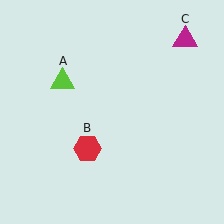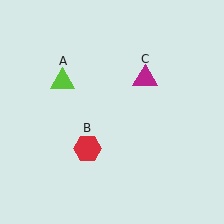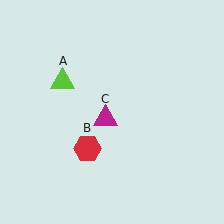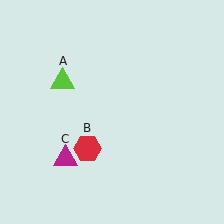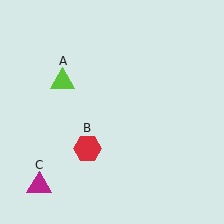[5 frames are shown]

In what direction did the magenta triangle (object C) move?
The magenta triangle (object C) moved down and to the left.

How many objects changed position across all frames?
1 object changed position: magenta triangle (object C).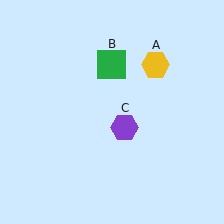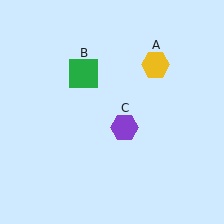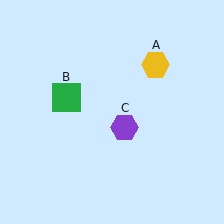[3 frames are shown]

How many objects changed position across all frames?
1 object changed position: green square (object B).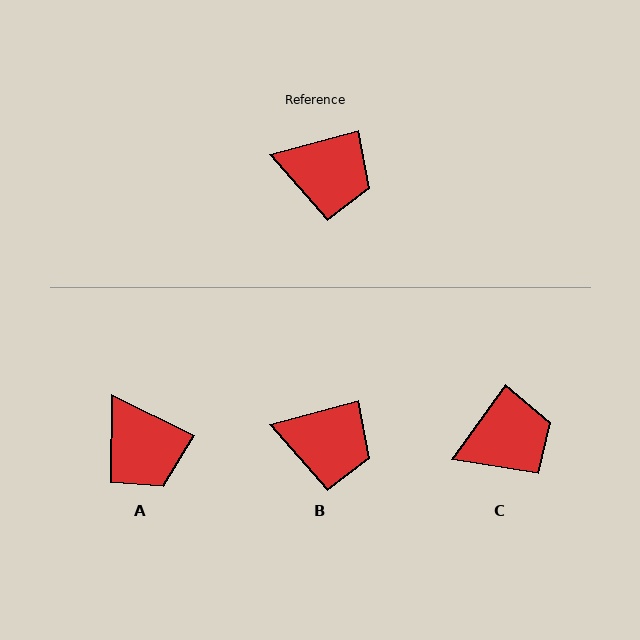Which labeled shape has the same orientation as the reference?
B.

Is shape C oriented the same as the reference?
No, it is off by about 39 degrees.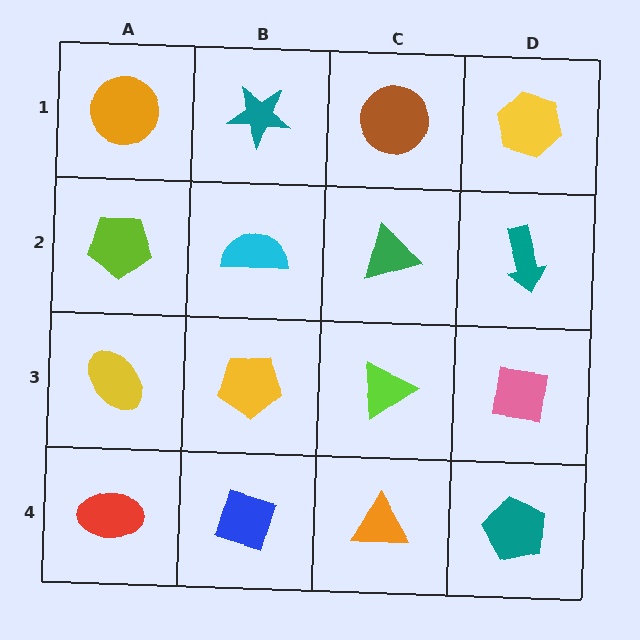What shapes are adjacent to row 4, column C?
A lime triangle (row 3, column C), a blue diamond (row 4, column B), a teal pentagon (row 4, column D).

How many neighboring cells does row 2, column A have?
3.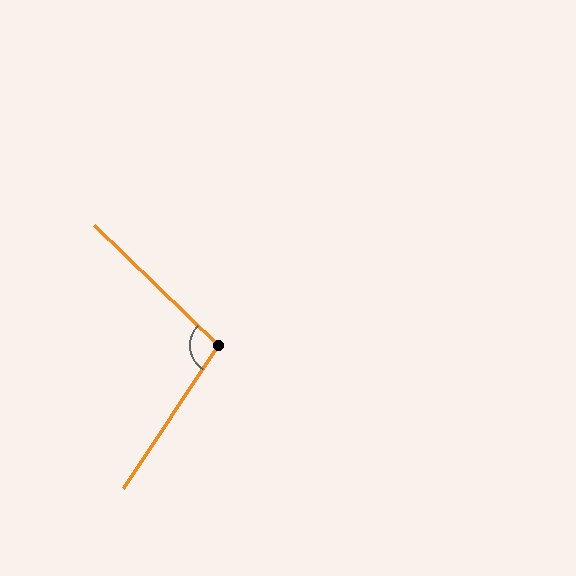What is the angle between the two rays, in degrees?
Approximately 100 degrees.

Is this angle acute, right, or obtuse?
It is obtuse.